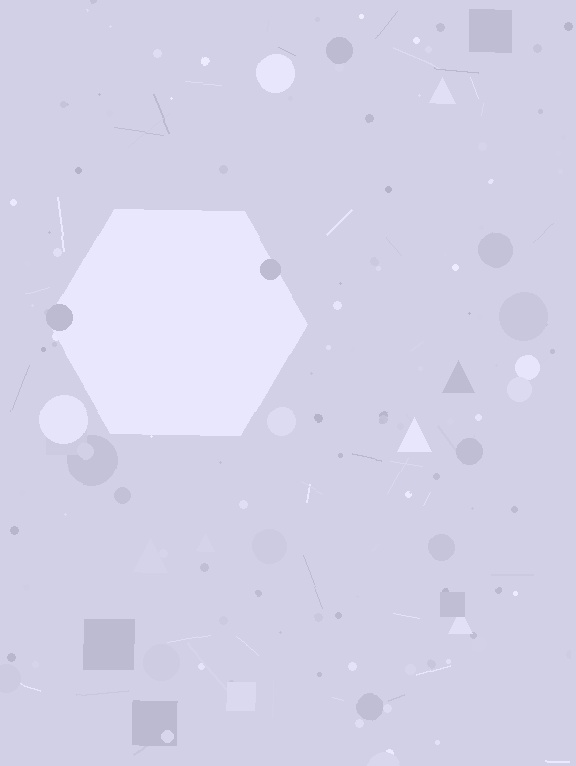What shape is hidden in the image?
A hexagon is hidden in the image.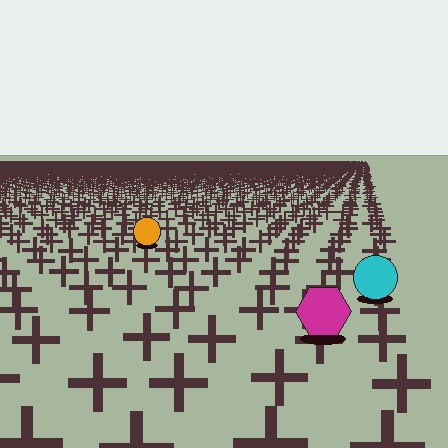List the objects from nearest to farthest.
From nearest to farthest: the magenta hexagon, the cyan circle, the orange circle.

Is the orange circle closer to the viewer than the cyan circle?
No. The cyan circle is closer — you can tell from the texture gradient: the ground texture is coarser near it.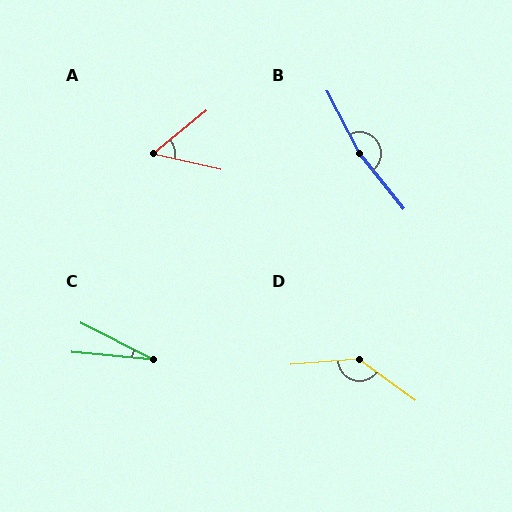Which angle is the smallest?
C, at approximately 21 degrees.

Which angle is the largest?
B, at approximately 169 degrees.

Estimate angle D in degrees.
Approximately 139 degrees.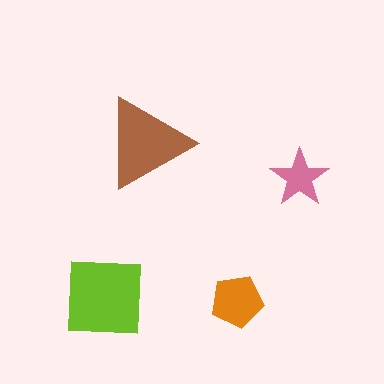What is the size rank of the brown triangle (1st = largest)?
2nd.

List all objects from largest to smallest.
The lime square, the brown triangle, the orange pentagon, the pink star.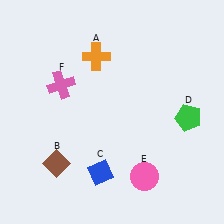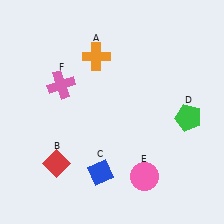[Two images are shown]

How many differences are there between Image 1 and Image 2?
There is 1 difference between the two images.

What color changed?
The diamond (B) changed from brown in Image 1 to red in Image 2.